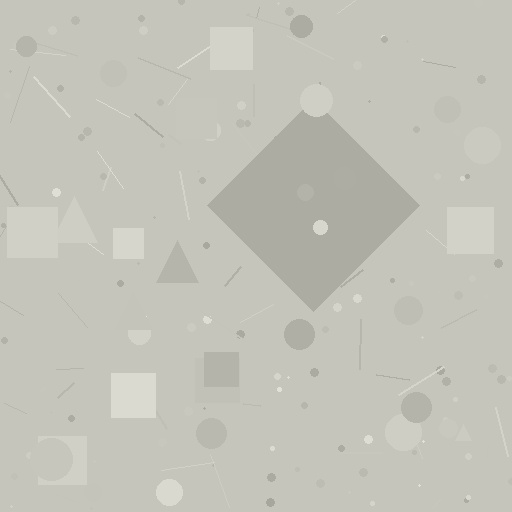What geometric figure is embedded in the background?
A diamond is embedded in the background.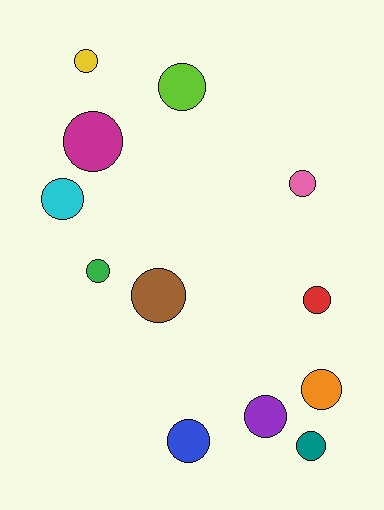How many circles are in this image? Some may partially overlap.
There are 12 circles.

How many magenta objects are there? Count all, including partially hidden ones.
There is 1 magenta object.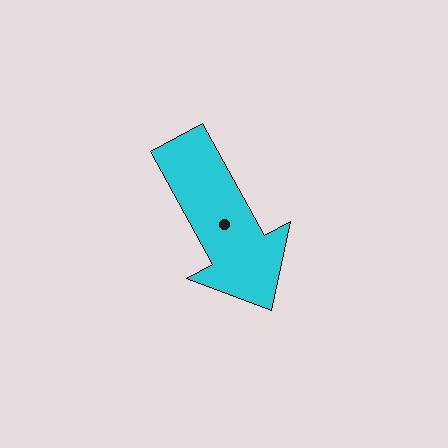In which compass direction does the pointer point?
Southeast.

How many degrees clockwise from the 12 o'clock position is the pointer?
Approximately 151 degrees.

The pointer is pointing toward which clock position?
Roughly 5 o'clock.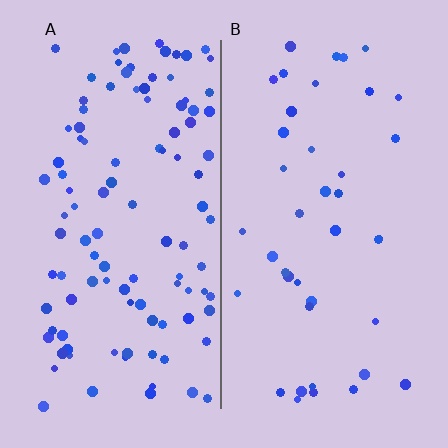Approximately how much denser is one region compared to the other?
Approximately 2.6× — region A over region B.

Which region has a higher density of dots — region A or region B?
A (the left).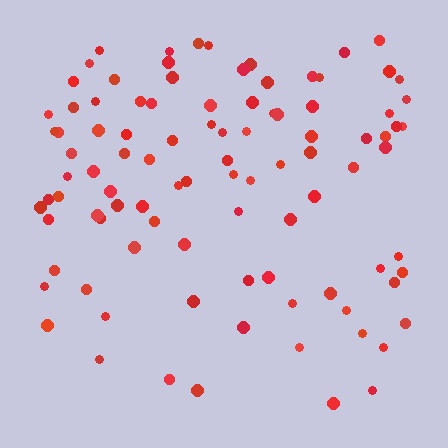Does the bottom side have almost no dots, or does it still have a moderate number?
Still a moderate number, just noticeably fewer than the top.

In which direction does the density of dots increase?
From bottom to top, with the top side densest.